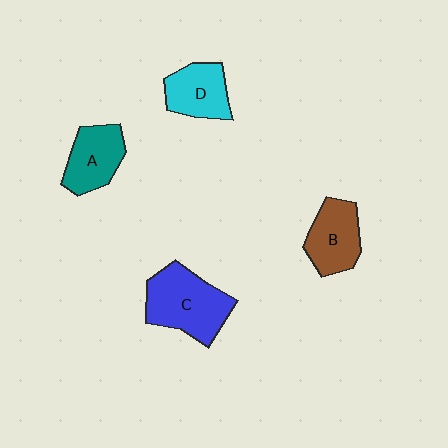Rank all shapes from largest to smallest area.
From largest to smallest: C (blue), B (brown), A (teal), D (cyan).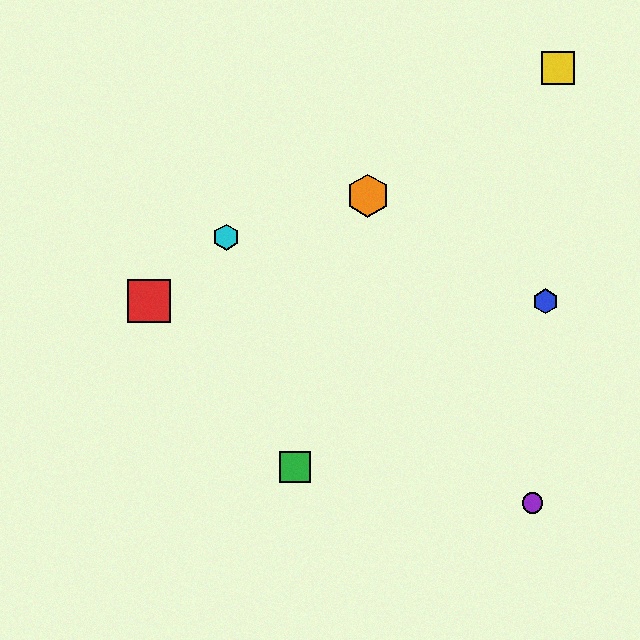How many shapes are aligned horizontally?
2 shapes (the red square, the blue hexagon) are aligned horizontally.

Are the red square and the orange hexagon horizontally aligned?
No, the red square is at y≈301 and the orange hexagon is at y≈196.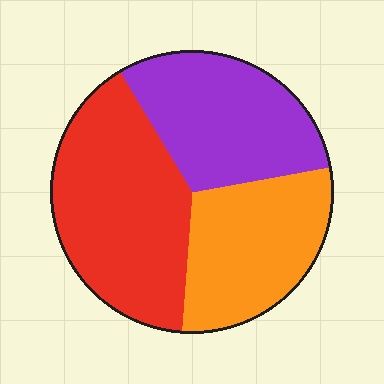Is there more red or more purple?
Red.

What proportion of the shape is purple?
Purple covers around 30% of the shape.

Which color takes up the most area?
Red, at roughly 40%.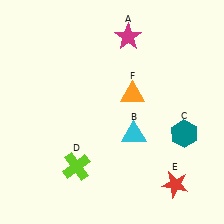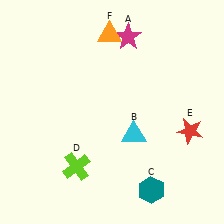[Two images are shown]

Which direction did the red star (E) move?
The red star (E) moved up.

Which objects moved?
The objects that moved are: the teal hexagon (C), the red star (E), the orange triangle (F).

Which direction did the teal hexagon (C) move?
The teal hexagon (C) moved down.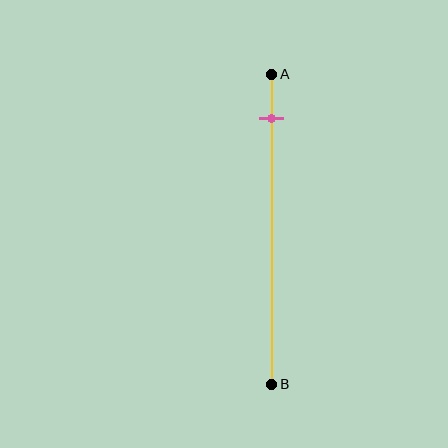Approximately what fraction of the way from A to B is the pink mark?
The pink mark is approximately 15% of the way from A to B.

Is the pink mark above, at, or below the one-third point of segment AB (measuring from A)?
The pink mark is above the one-third point of segment AB.